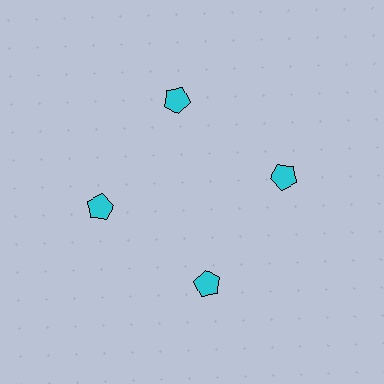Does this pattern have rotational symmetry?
Yes, this pattern has 4-fold rotational symmetry. It looks the same after rotating 90 degrees around the center.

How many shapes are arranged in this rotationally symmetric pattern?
There are 4 shapes, arranged in 4 groups of 1.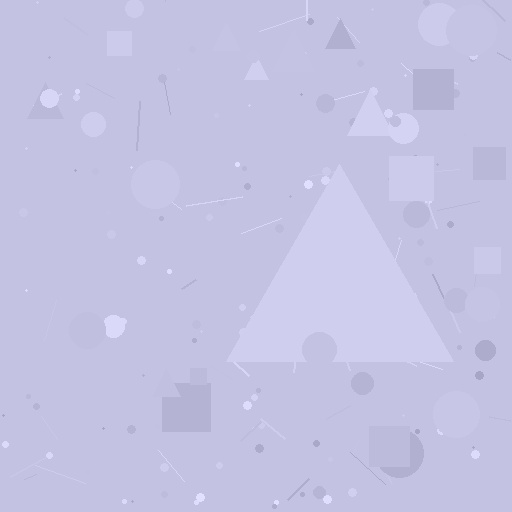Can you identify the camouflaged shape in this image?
The camouflaged shape is a triangle.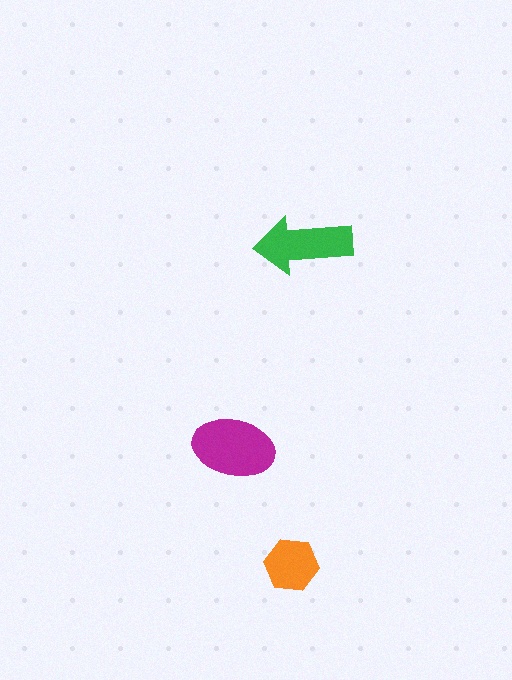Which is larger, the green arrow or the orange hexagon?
The green arrow.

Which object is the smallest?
The orange hexagon.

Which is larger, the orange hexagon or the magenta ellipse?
The magenta ellipse.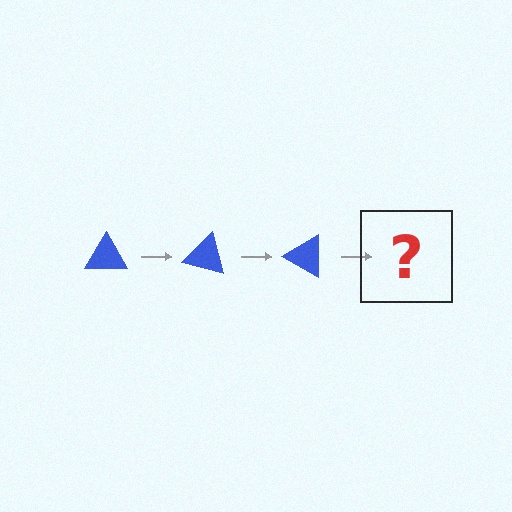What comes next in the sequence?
The next element should be a blue triangle rotated 45 degrees.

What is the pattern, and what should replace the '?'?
The pattern is that the triangle rotates 15 degrees each step. The '?' should be a blue triangle rotated 45 degrees.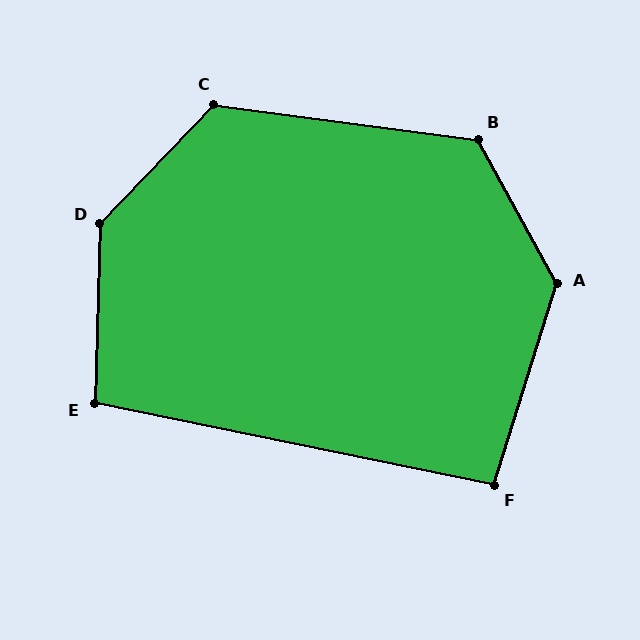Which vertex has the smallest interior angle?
F, at approximately 96 degrees.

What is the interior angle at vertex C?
Approximately 126 degrees (obtuse).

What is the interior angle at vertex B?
Approximately 126 degrees (obtuse).